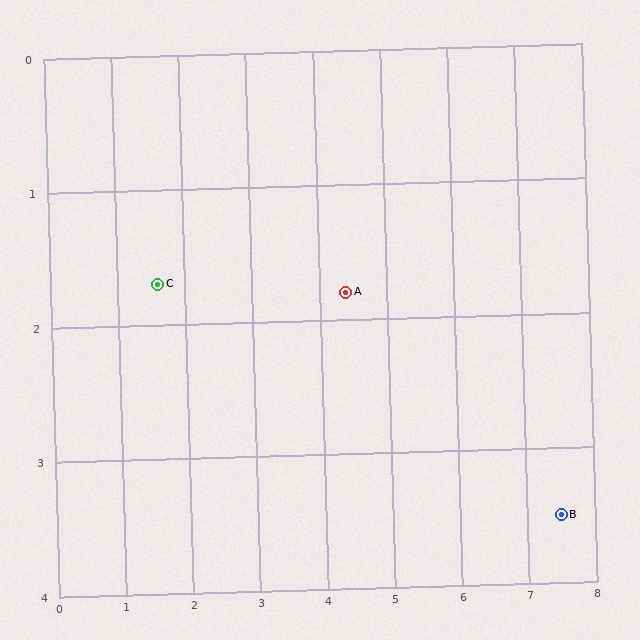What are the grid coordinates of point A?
Point A is at approximately (4.4, 1.8).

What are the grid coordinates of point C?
Point C is at approximately (1.6, 1.7).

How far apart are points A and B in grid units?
Points A and B are about 3.5 grid units apart.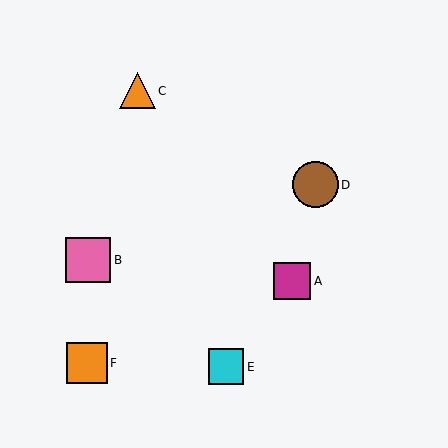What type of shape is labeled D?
Shape D is a brown circle.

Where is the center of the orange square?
The center of the orange square is at (87, 363).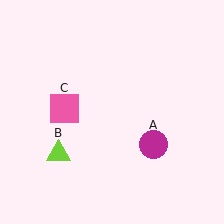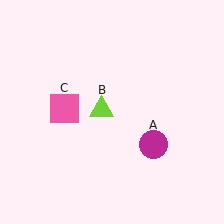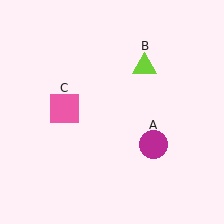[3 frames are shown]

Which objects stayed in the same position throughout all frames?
Magenta circle (object A) and pink square (object C) remained stationary.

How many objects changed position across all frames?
1 object changed position: lime triangle (object B).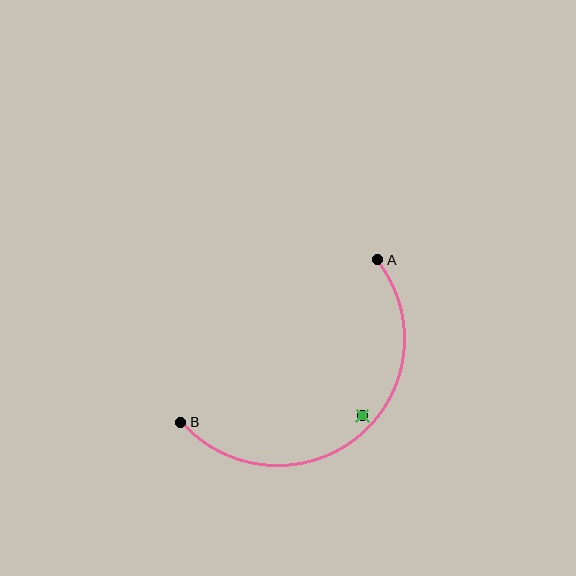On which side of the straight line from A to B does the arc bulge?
The arc bulges below and to the right of the straight line connecting A and B.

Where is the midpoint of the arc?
The arc midpoint is the point on the curve farthest from the straight line joining A and B. It sits below and to the right of that line.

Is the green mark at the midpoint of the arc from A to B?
No — the green mark does not lie on the arc at all. It sits slightly inside the curve.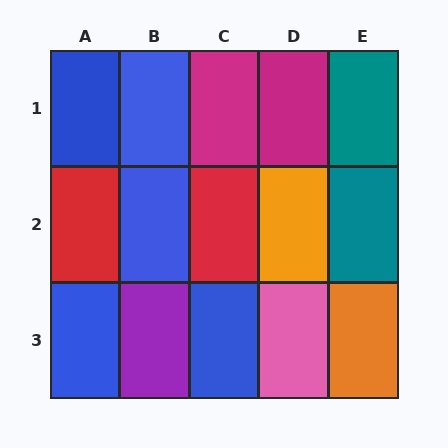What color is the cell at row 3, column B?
Purple.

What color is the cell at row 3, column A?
Blue.